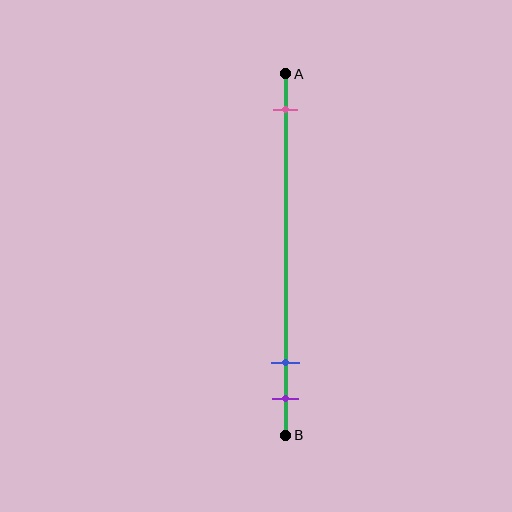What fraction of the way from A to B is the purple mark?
The purple mark is approximately 90% (0.9) of the way from A to B.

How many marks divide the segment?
There are 3 marks dividing the segment.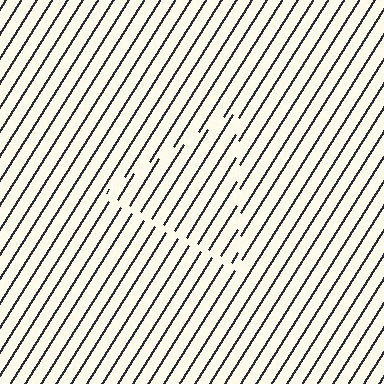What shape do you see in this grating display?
An illusory triangle. The interior of the shape contains the same grating, shifted by half a period — the contour is defined by the phase discontinuity where line-ends from the inner and outer gratings abut.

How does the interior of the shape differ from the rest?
The interior of the shape contains the same grating, shifted by half a period — the contour is defined by the phase discontinuity where line-ends from the inner and outer gratings abut.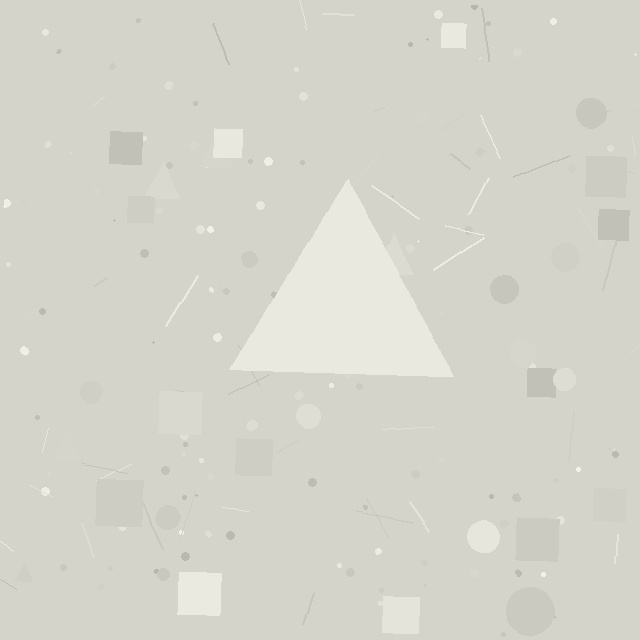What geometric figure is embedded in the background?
A triangle is embedded in the background.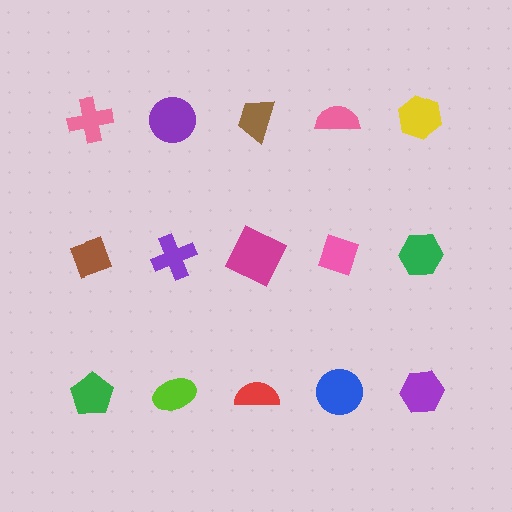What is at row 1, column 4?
A pink semicircle.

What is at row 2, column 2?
A purple cross.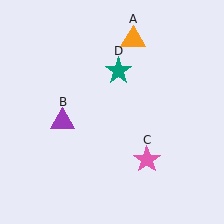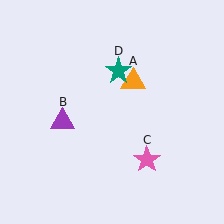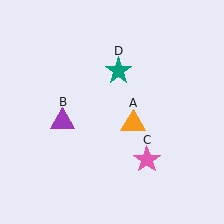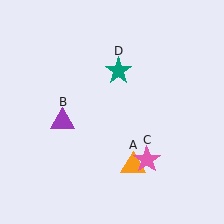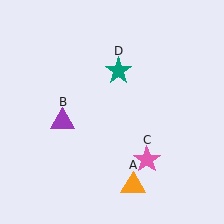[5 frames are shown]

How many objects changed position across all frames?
1 object changed position: orange triangle (object A).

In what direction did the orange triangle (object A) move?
The orange triangle (object A) moved down.